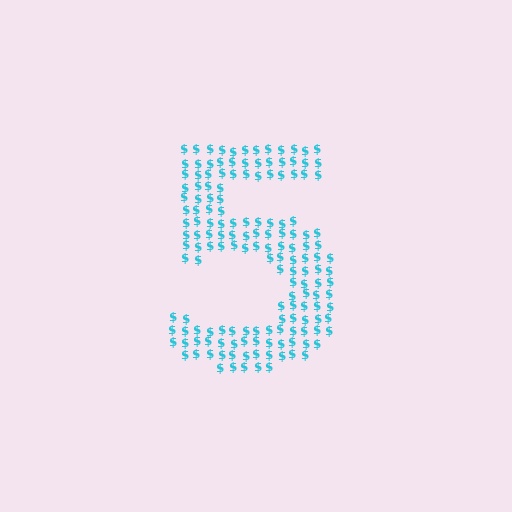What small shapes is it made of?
It is made of small dollar signs.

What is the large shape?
The large shape is the digit 5.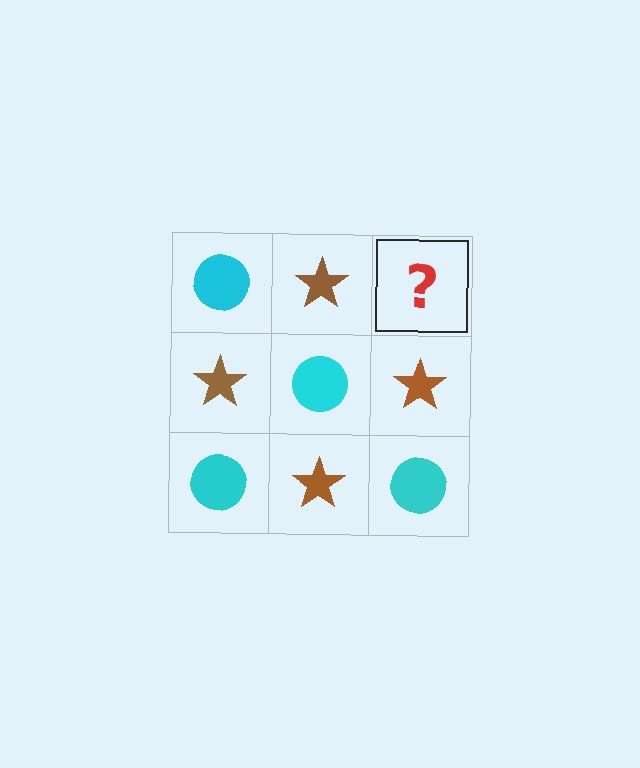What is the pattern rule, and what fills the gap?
The rule is that it alternates cyan circle and brown star in a checkerboard pattern. The gap should be filled with a cyan circle.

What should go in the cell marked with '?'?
The missing cell should contain a cyan circle.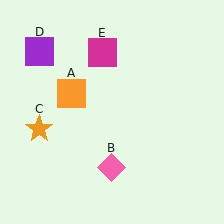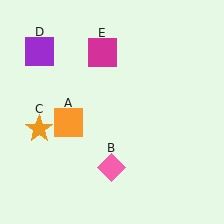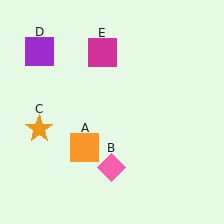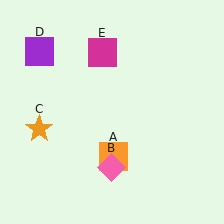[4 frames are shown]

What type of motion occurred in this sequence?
The orange square (object A) rotated counterclockwise around the center of the scene.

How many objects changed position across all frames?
1 object changed position: orange square (object A).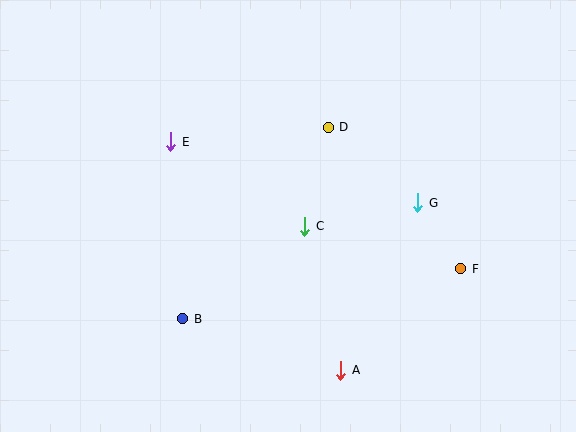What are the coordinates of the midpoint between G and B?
The midpoint between G and B is at (300, 261).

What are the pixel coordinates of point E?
Point E is at (171, 142).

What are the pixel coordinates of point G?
Point G is at (418, 203).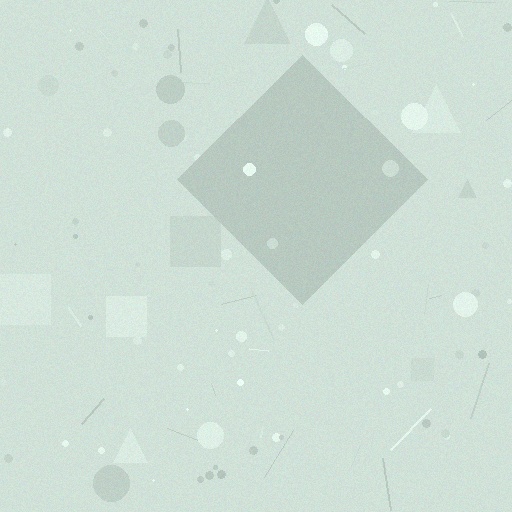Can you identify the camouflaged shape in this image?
The camouflaged shape is a diamond.